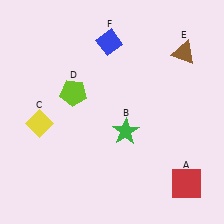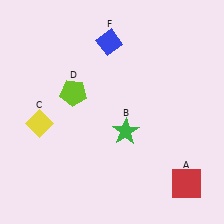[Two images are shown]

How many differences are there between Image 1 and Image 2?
There is 1 difference between the two images.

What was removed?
The brown triangle (E) was removed in Image 2.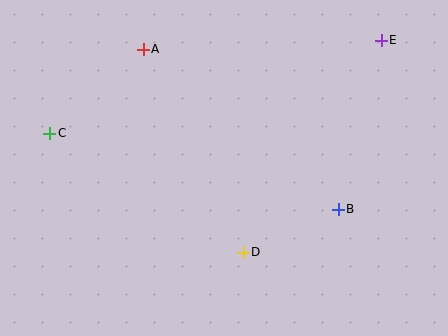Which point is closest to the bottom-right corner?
Point B is closest to the bottom-right corner.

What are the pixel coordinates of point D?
Point D is at (243, 252).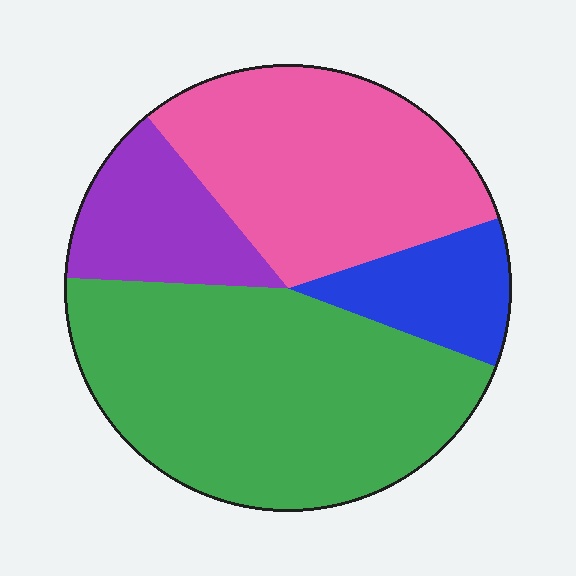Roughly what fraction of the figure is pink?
Pink covers 31% of the figure.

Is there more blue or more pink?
Pink.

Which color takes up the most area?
Green, at roughly 45%.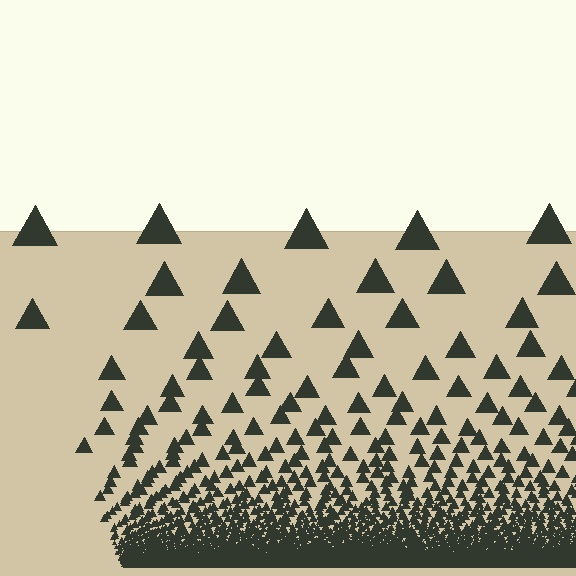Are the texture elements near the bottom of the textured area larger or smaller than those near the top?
Smaller. The gradient is inverted — elements near the bottom are smaller and denser.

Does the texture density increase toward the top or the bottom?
Density increases toward the bottom.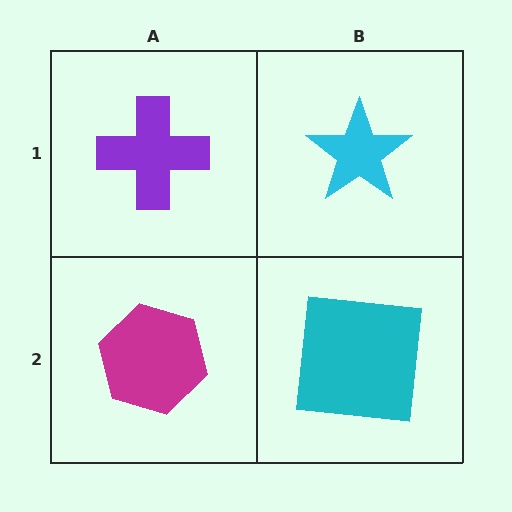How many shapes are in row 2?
2 shapes.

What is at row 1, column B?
A cyan star.